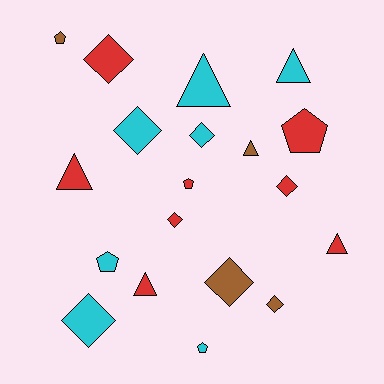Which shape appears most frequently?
Diamond, with 8 objects.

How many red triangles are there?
There are 3 red triangles.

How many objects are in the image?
There are 19 objects.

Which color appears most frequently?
Red, with 8 objects.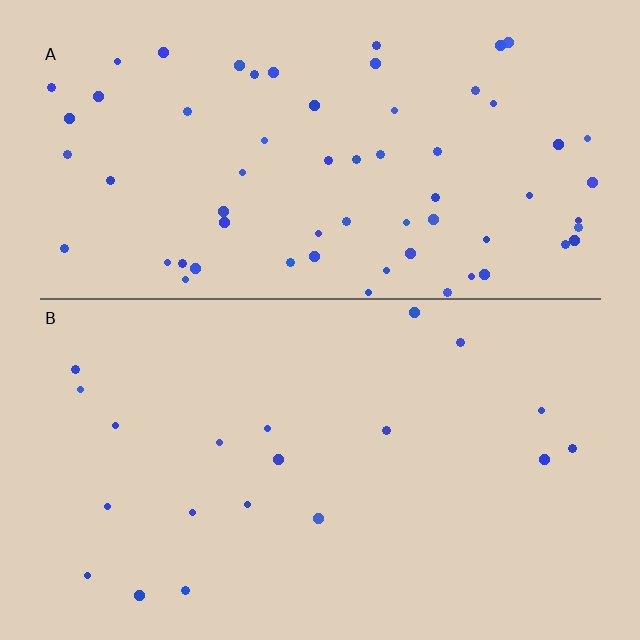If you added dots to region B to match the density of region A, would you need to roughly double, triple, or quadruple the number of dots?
Approximately triple.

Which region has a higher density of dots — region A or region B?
A (the top).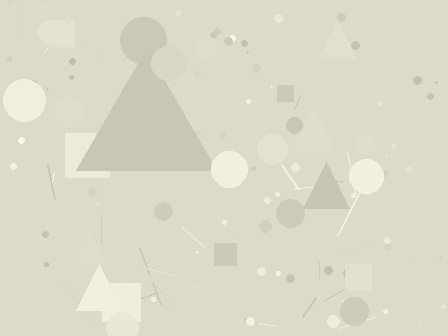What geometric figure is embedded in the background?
A triangle is embedded in the background.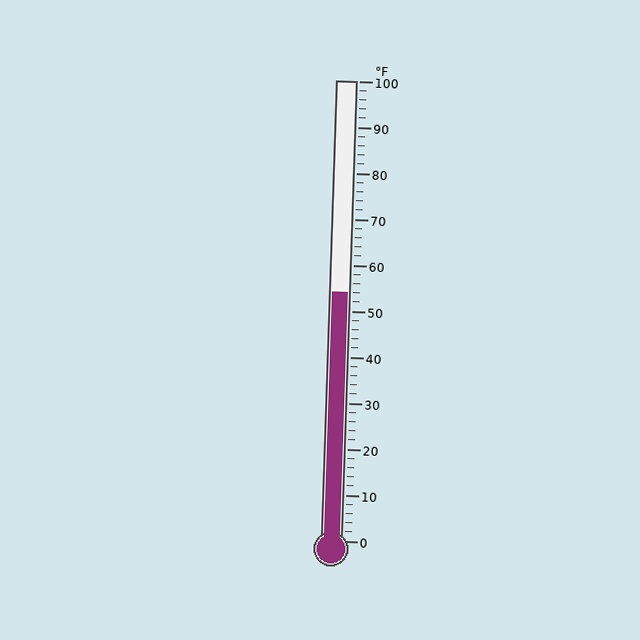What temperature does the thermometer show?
The thermometer shows approximately 54°F.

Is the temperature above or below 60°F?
The temperature is below 60°F.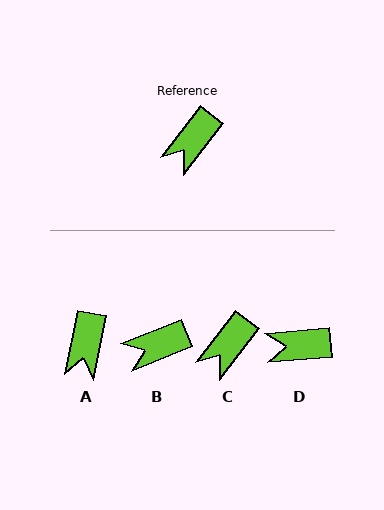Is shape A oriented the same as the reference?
No, it is off by about 27 degrees.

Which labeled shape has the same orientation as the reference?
C.